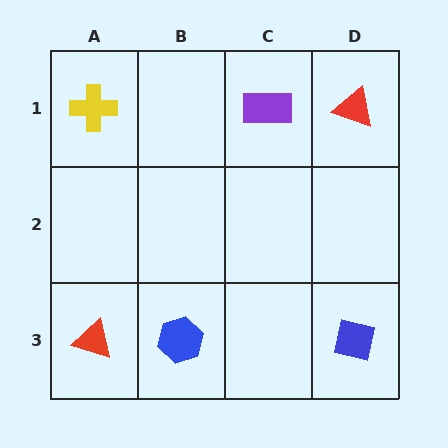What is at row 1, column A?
A yellow cross.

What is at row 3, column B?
A blue hexagon.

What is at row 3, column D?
A blue square.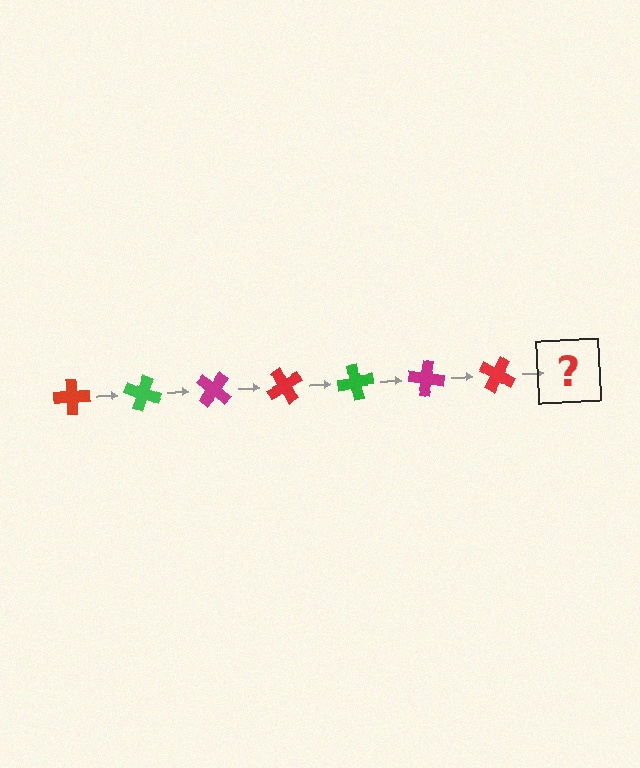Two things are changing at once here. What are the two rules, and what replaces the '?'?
The two rules are that it rotates 20 degrees each step and the color cycles through red, green, and magenta. The '?' should be a green cross, rotated 140 degrees from the start.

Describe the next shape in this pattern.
It should be a green cross, rotated 140 degrees from the start.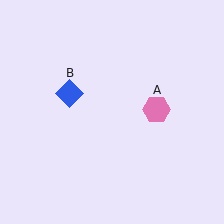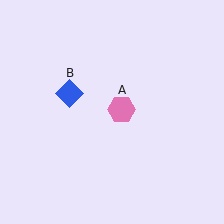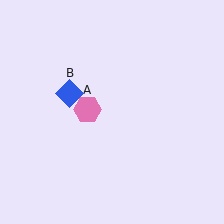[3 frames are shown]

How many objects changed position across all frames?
1 object changed position: pink hexagon (object A).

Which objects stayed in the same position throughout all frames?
Blue diamond (object B) remained stationary.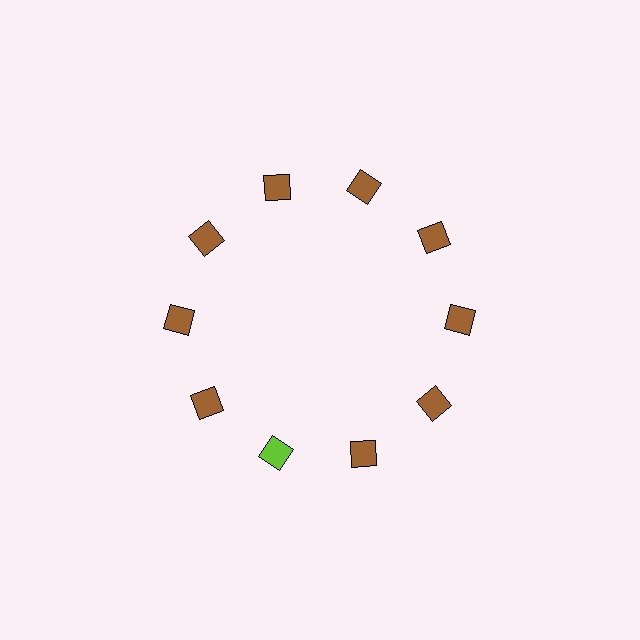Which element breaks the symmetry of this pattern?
The lime square at roughly the 7 o'clock position breaks the symmetry. All other shapes are brown squares.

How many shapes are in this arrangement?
There are 10 shapes arranged in a ring pattern.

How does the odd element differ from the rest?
It has a different color: lime instead of brown.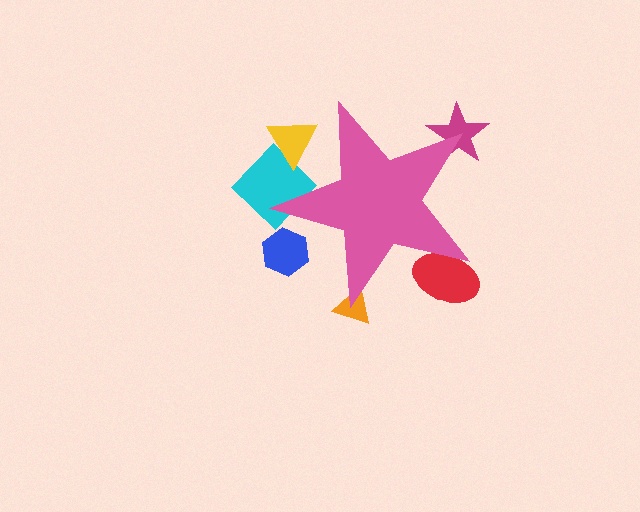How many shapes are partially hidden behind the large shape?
6 shapes are partially hidden.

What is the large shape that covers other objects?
A pink star.